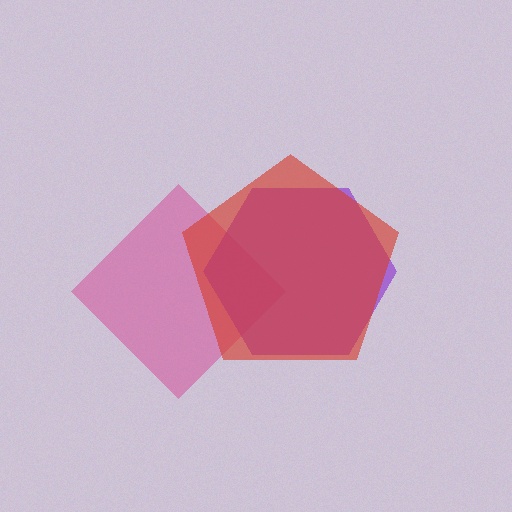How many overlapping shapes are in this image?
There are 3 overlapping shapes in the image.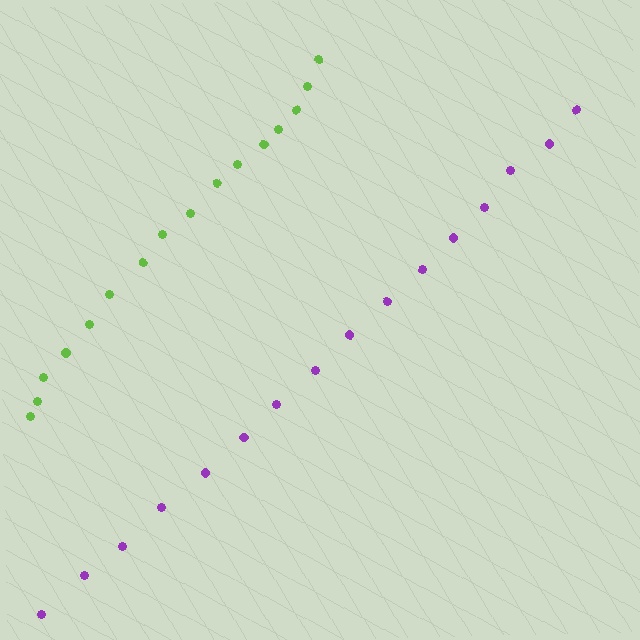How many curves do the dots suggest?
There are 2 distinct paths.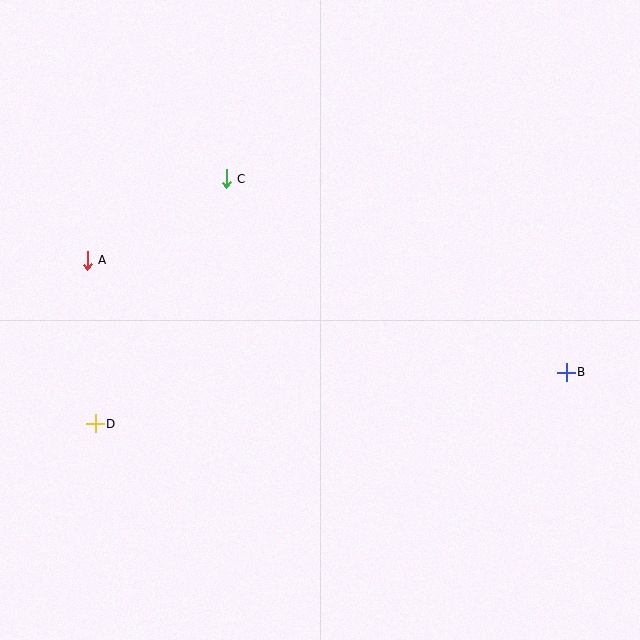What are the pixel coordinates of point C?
Point C is at (226, 179).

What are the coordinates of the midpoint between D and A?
The midpoint between D and A is at (91, 342).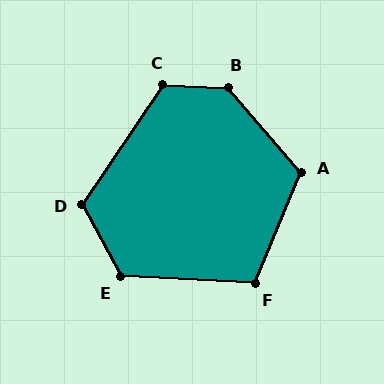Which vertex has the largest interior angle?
B, at approximately 132 degrees.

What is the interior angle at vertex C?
Approximately 122 degrees (obtuse).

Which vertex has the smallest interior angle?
F, at approximately 110 degrees.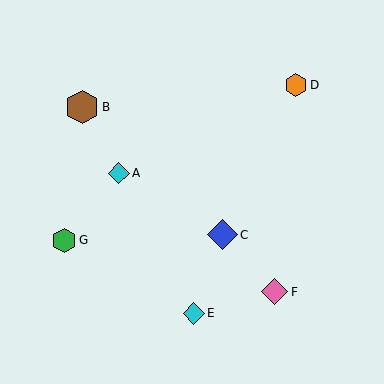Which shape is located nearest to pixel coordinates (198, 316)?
The cyan diamond (labeled E) at (194, 313) is nearest to that location.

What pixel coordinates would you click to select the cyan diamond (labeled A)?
Click at (119, 173) to select the cyan diamond A.